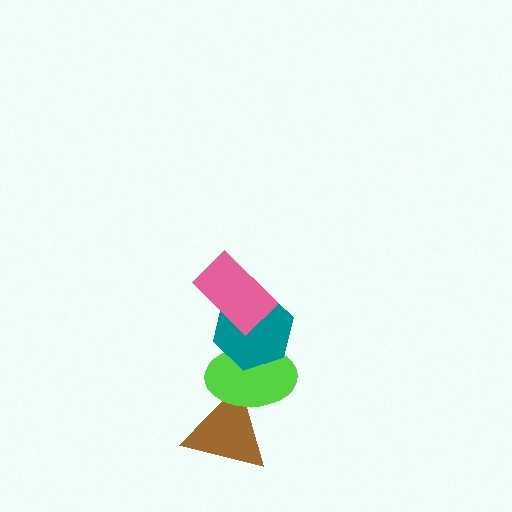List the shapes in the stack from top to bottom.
From top to bottom: the pink rectangle, the teal hexagon, the lime ellipse, the brown triangle.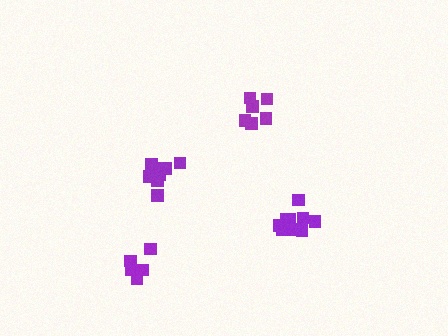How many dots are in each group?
Group 1: 5 dots, Group 2: 9 dots, Group 3: 10 dots, Group 4: 6 dots (30 total).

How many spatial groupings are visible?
There are 4 spatial groupings.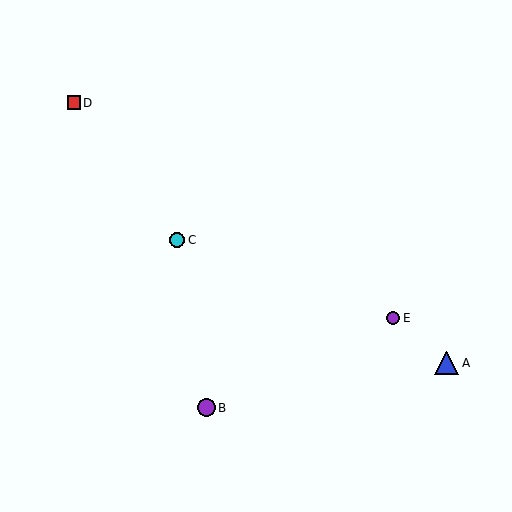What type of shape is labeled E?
Shape E is a purple circle.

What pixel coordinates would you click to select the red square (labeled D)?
Click at (74, 103) to select the red square D.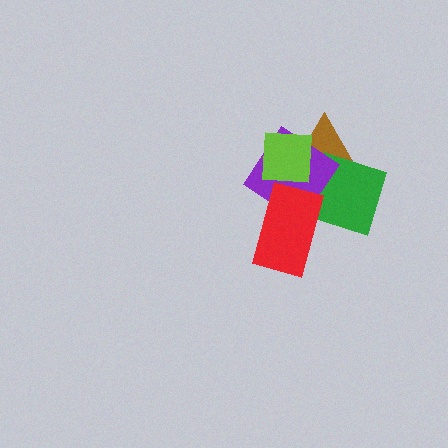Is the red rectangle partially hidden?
No, no other shape covers it.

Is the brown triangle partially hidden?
Yes, it is partially covered by another shape.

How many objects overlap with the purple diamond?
4 objects overlap with the purple diamond.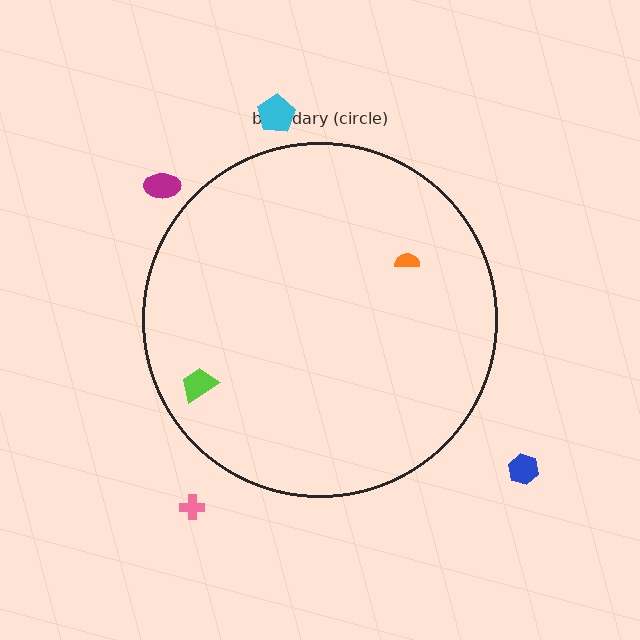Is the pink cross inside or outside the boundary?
Outside.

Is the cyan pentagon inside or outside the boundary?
Outside.